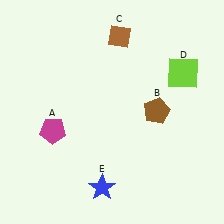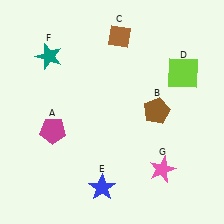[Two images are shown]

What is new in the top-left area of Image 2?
A teal star (F) was added in the top-left area of Image 2.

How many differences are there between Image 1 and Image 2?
There are 2 differences between the two images.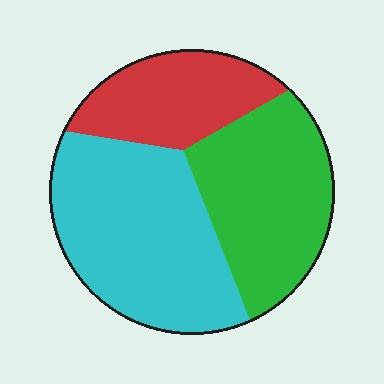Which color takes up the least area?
Red, at roughly 20%.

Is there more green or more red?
Green.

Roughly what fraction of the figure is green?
Green covers 34% of the figure.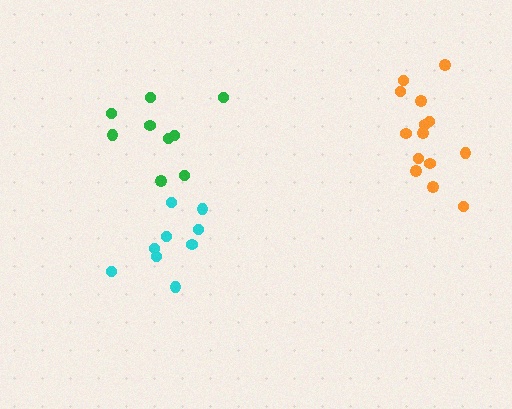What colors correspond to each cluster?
The clusters are colored: orange, cyan, green.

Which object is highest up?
The green cluster is topmost.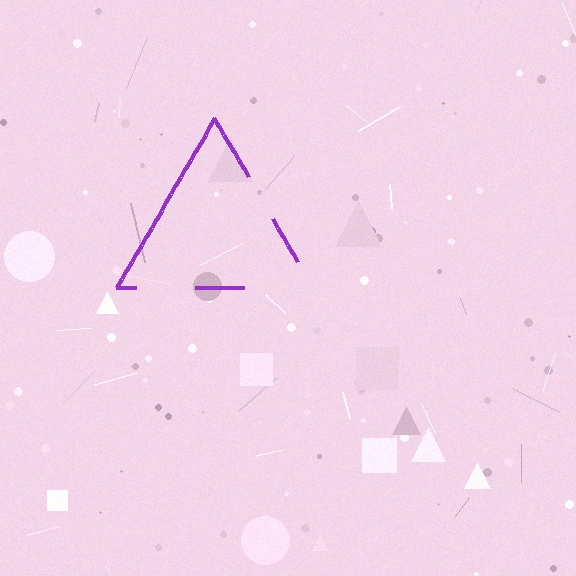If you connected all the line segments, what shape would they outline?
They would outline a triangle.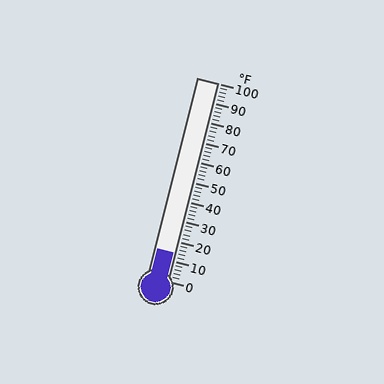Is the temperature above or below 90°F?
The temperature is below 90°F.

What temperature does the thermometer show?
The thermometer shows approximately 14°F.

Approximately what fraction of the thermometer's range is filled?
The thermometer is filled to approximately 15% of its range.